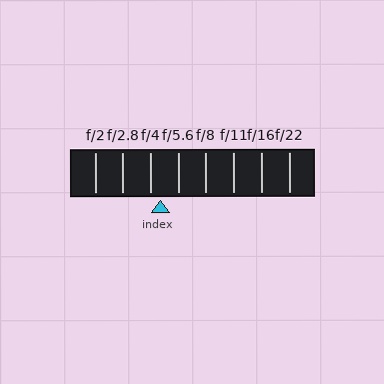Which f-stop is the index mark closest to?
The index mark is closest to f/4.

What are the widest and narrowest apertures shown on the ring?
The widest aperture shown is f/2 and the narrowest is f/22.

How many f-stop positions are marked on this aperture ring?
There are 8 f-stop positions marked.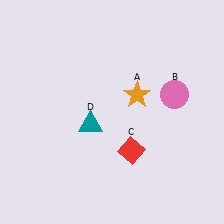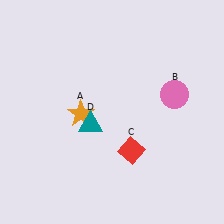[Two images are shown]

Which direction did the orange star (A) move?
The orange star (A) moved left.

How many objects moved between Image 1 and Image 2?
1 object moved between the two images.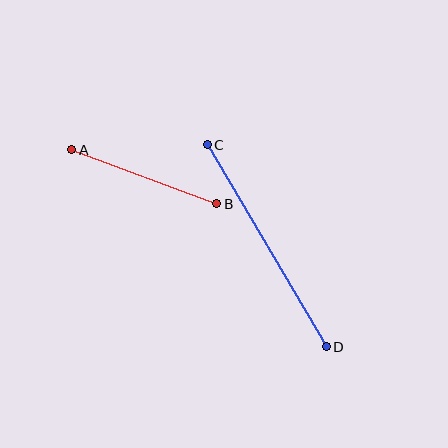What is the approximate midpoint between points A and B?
The midpoint is at approximately (144, 177) pixels.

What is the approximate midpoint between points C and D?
The midpoint is at approximately (267, 246) pixels.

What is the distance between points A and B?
The distance is approximately 154 pixels.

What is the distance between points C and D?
The distance is approximately 235 pixels.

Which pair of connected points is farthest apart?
Points C and D are farthest apart.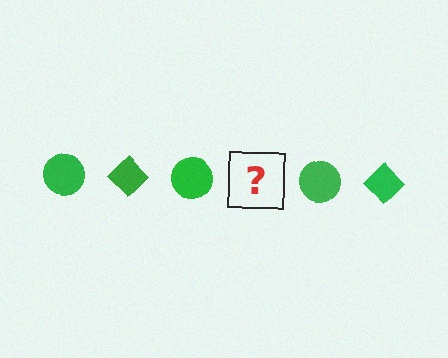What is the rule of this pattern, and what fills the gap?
The rule is that the pattern cycles through circle, diamond shapes in green. The gap should be filled with a green diamond.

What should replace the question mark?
The question mark should be replaced with a green diamond.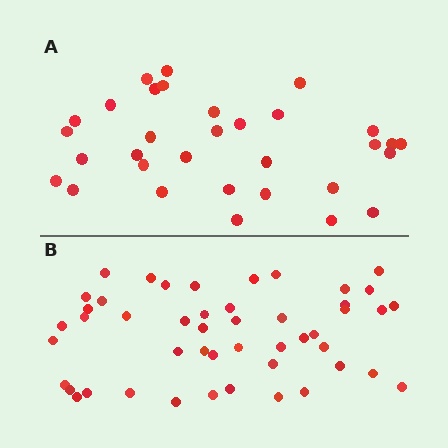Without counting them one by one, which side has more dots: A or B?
Region B (the bottom region) has more dots.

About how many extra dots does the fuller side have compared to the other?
Region B has approximately 15 more dots than region A.